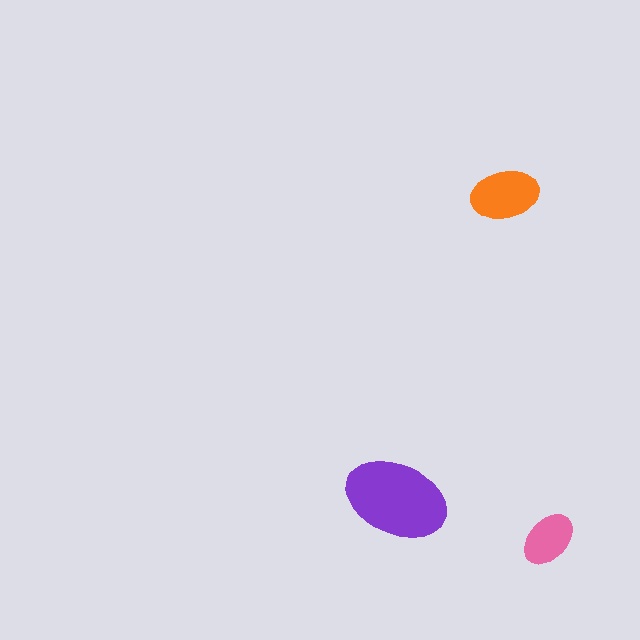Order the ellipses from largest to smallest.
the purple one, the orange one, the pink one.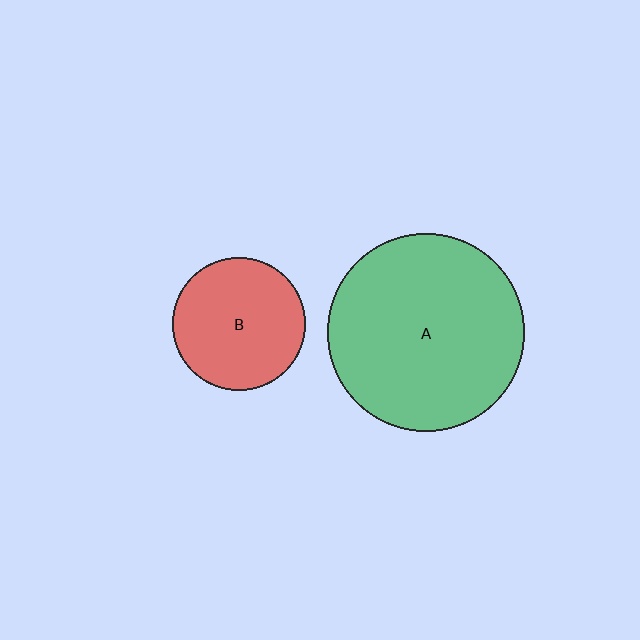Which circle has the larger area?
Circle A (green).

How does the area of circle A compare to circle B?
Approximately 2.2 times.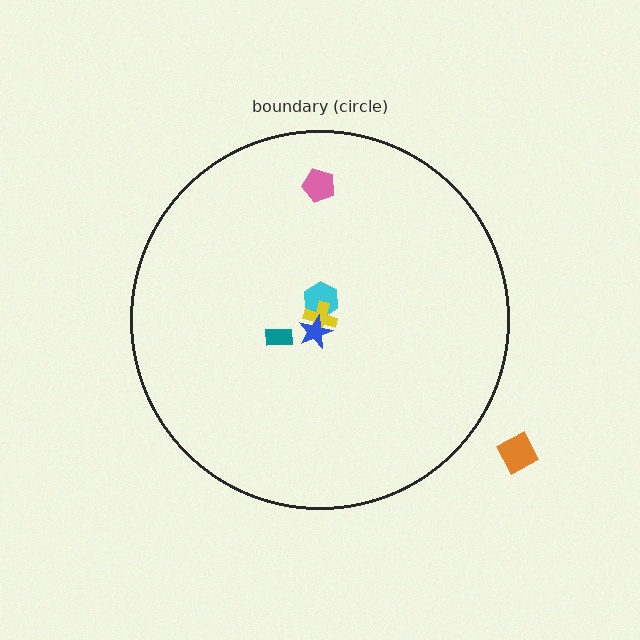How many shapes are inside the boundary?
5 inside, 1 outside.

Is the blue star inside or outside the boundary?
Inside.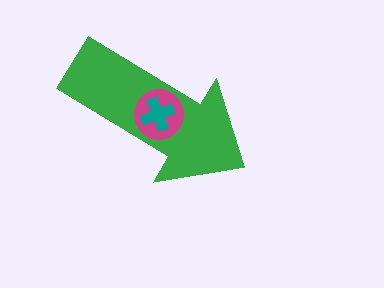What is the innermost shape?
The teal cross.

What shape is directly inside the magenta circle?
The teal cross.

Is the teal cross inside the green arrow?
Yes.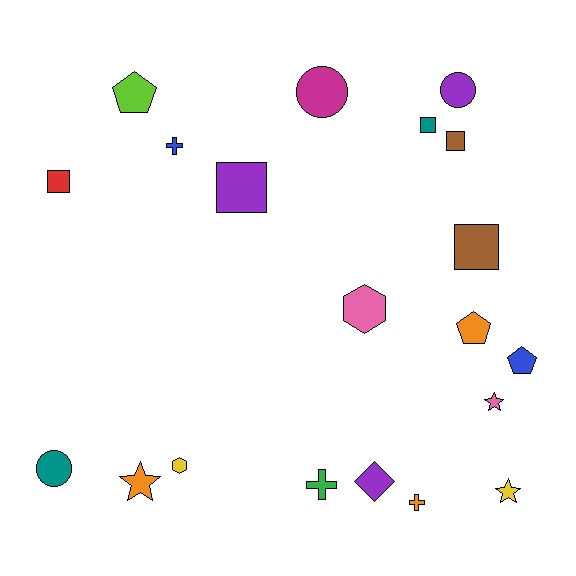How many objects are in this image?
There are 20 objects.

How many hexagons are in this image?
There are 2 hexagons.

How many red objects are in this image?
There is 1 red object.